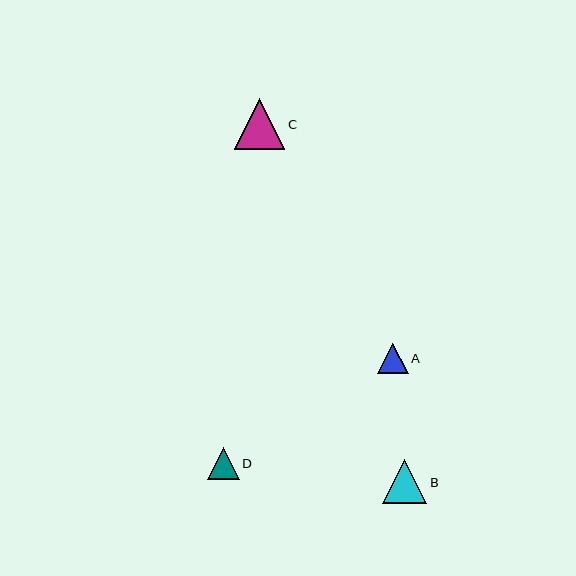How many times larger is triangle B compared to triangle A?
Triangle B is approximately 1.5 times the size of triangle A.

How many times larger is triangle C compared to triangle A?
Triangle C is approximately 1.7 times the size of triangle A.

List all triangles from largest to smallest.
From largest to smallest: C, B, D, A.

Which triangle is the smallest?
Triangle A is the smallest with a size of approximately 30 pixels.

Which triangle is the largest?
Triangle C is the largest with a size of approximately 51 pixels.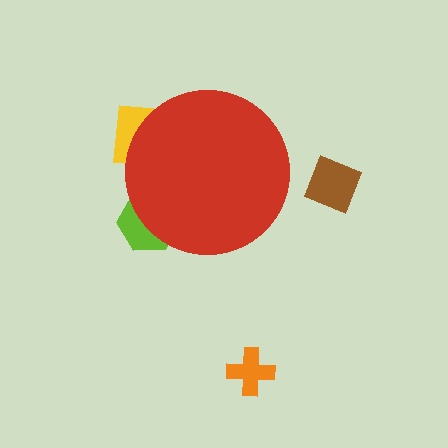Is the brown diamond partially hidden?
No, the brown diamond is fully visible.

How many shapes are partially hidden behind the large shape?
2 shapes are partially hidden.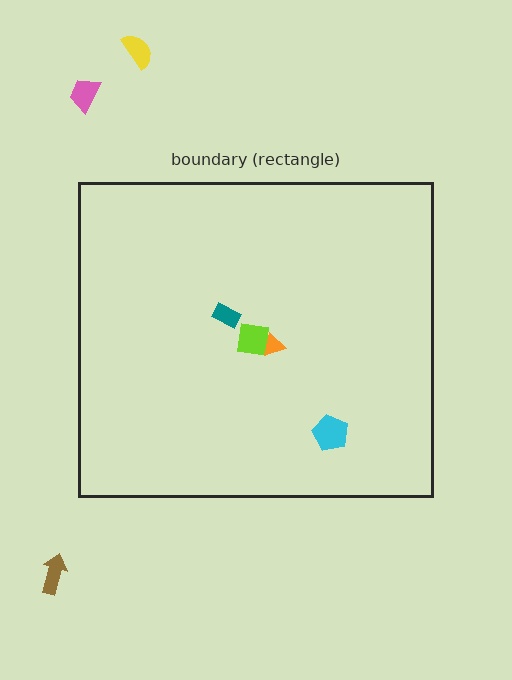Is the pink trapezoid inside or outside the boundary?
Outside.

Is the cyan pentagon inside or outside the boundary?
Inside.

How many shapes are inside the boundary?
4 inside, 3 outside.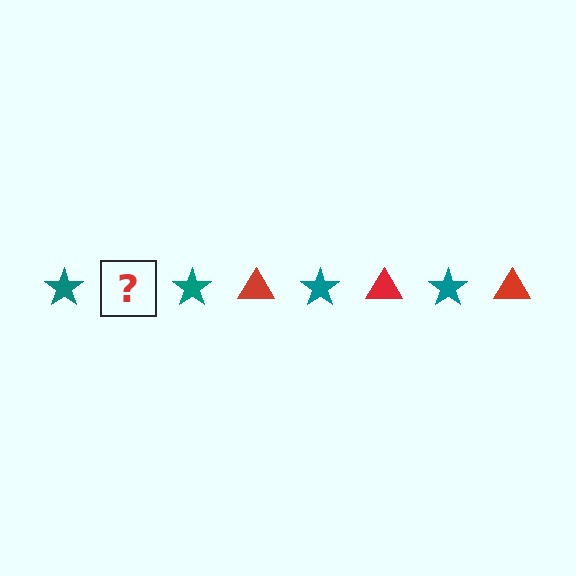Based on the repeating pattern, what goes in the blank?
The blank should be a red triangle.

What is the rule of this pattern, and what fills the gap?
The rule is that the pattern alternates between teal star and red triangle. The gap should be filled with a red triangle.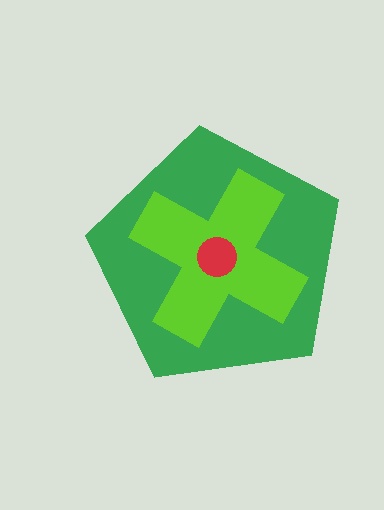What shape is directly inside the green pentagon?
The lime cross.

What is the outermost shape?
The green pentagon.